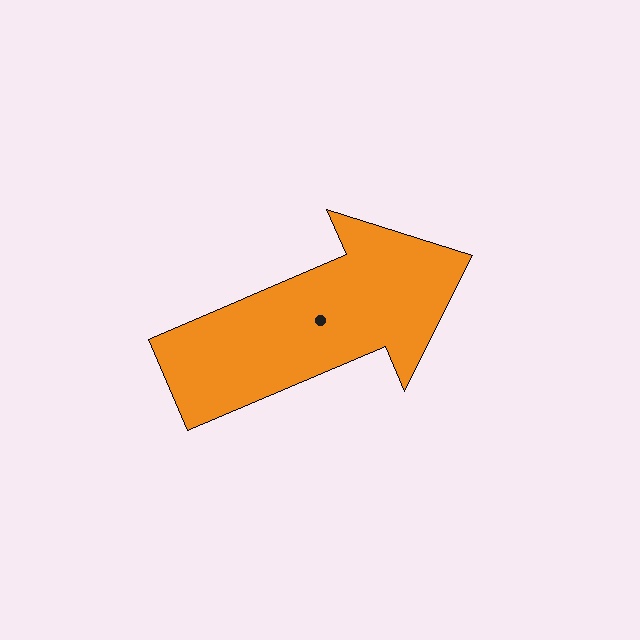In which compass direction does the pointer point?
Northeast.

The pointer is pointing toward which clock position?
Roughly 2 o'clock.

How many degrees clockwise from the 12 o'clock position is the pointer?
Approximately 67 degrees.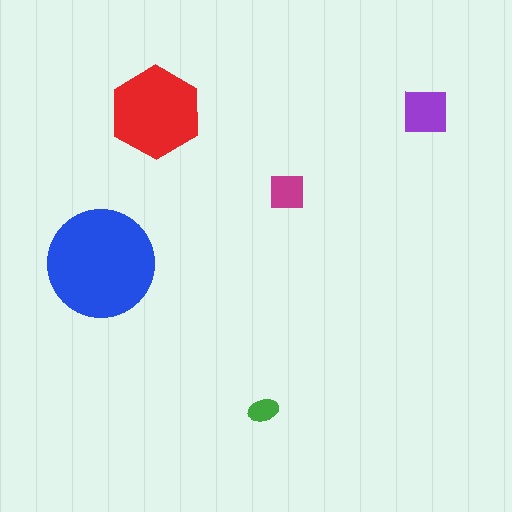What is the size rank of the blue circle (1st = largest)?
1st.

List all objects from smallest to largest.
The green ellipse, the magenta square, the purple square, the red hexagon, the blue circle.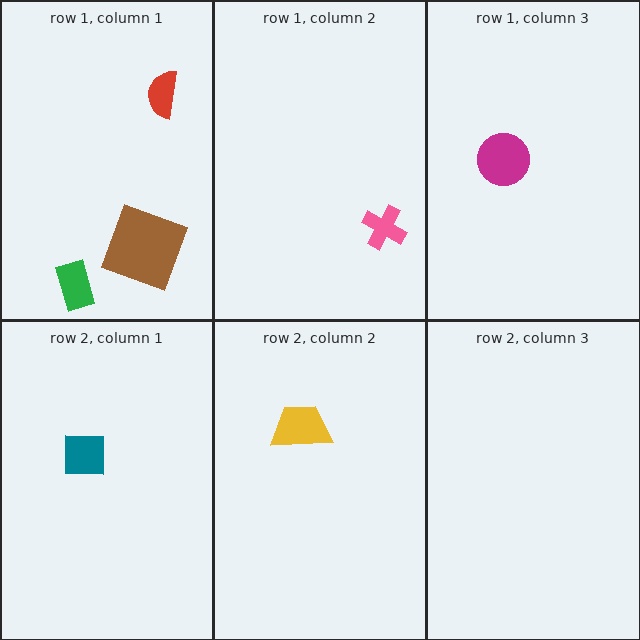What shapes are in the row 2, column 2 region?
The yellow trapezoid.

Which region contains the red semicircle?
The row 1, column 1 region.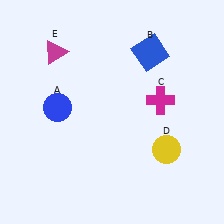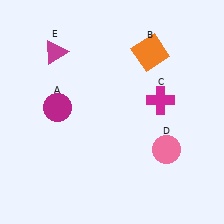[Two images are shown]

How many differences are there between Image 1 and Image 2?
There are 3 differences between the two images.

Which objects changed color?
A changed from blue to magenta. B changed from blue to orange. D changed from yellow to pink.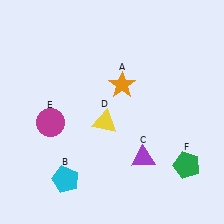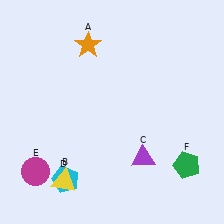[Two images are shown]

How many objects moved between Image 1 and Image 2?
3 objects moved between the two images.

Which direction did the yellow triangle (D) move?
The yellow triangle (D) moved down.